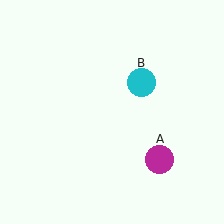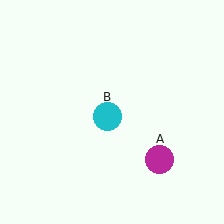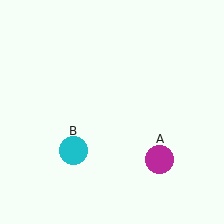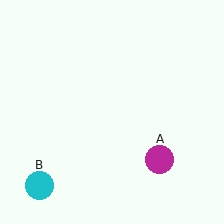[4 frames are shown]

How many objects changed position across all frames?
1 object changed position: cyan circle (object B).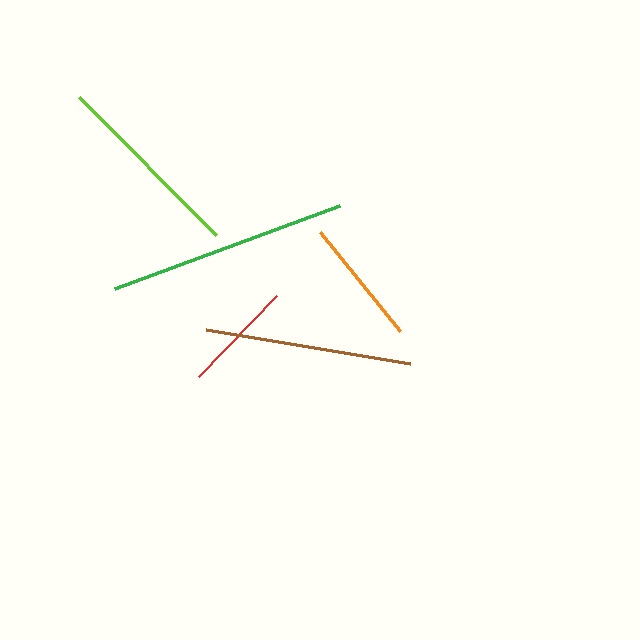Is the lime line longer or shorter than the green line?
The green line is longer than the lime line.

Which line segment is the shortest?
The red line is the shortest at approximately 112 pixels.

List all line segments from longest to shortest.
From longest to shortest: green, brown, lime, orange, red.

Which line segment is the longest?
The green line is the longest at approximately 240 pixels.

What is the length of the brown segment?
The brown segment is approximately 207 pixels long.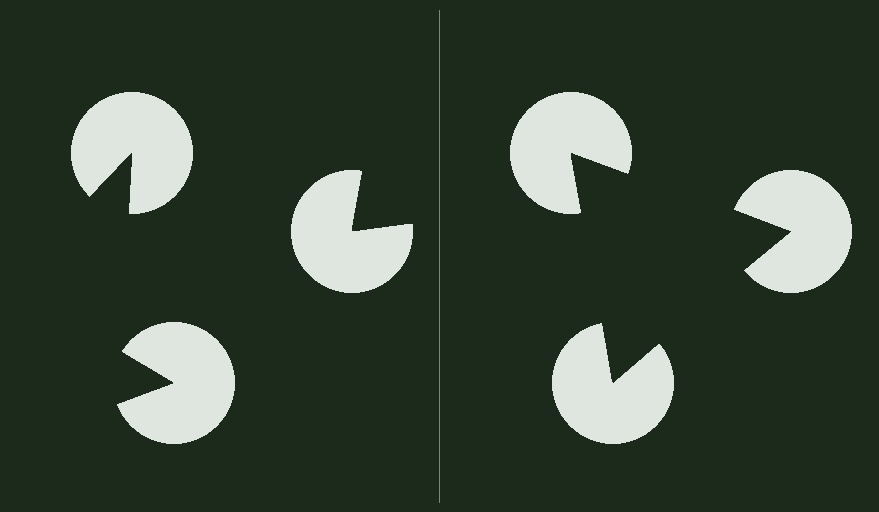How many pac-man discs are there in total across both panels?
6 — 3 on each side.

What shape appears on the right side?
An illusory triangle.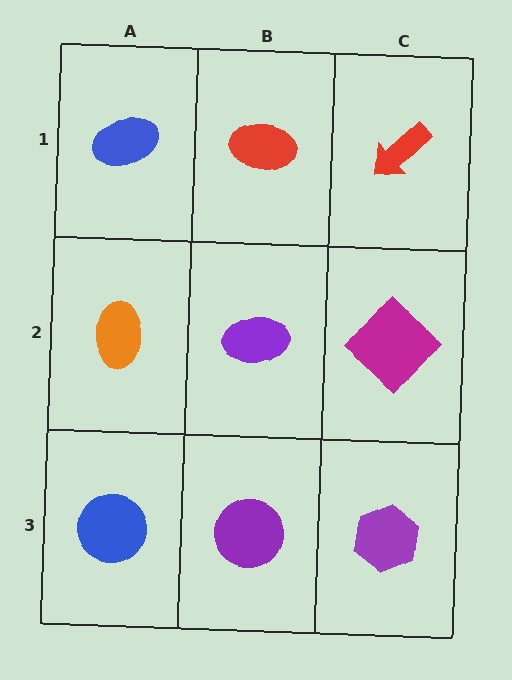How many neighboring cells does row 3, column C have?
2.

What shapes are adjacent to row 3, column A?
An orange ellipse (row 2, column A), a purple circle (row 3, column B).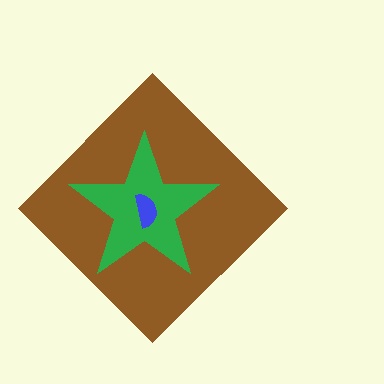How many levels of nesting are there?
3.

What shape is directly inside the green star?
The blue semicircle.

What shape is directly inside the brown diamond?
The green star.